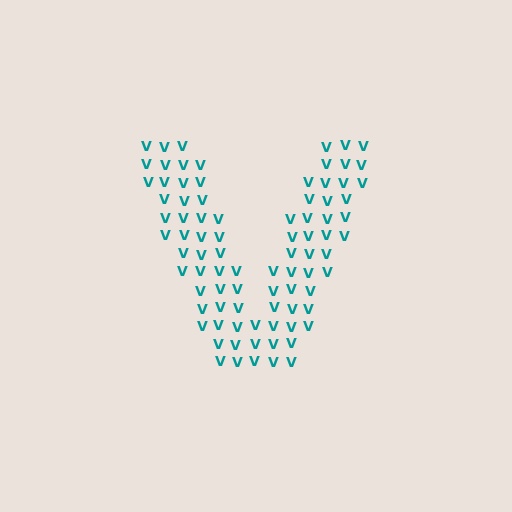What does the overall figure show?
The overall figure shows the letter V.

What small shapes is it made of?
It is made of small letter V's.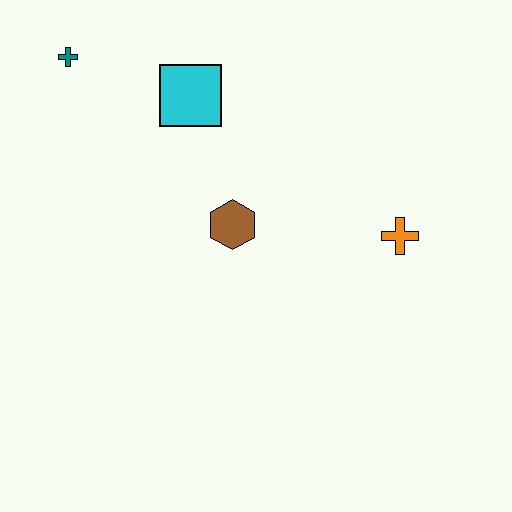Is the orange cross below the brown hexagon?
Yes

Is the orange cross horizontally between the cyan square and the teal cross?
No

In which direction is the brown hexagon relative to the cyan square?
The brown hexagon is below the cyan square.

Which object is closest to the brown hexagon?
The cyan square is closest to the brown hexagon.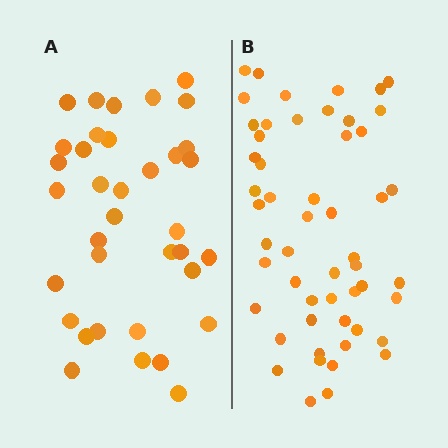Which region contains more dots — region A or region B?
Region B (the right region) has more dots.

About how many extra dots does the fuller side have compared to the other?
Region B has approximately 15 more dots than region A.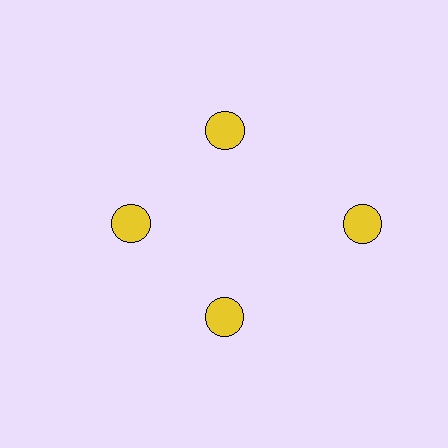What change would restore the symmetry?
The symmetry would be restored by moving it inward, back onto the ring so that all 4 circles sit at equal angles and equal distance from the center.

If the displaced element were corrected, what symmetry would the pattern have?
It would have 4-fold rotational symmetry — the pattern would map onto itself every 90 degrees.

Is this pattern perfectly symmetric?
No. The 4 yellow circles are arranged in a ring, but one element near the 3 o'clock position is pushed outward from the center, breaking the 4-fold rotational symmetry.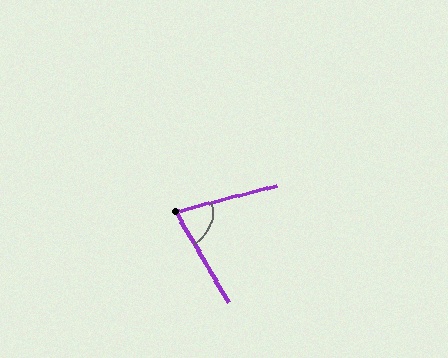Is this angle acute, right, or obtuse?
It is acute.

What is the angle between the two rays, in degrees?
Approximately 75 degrees.